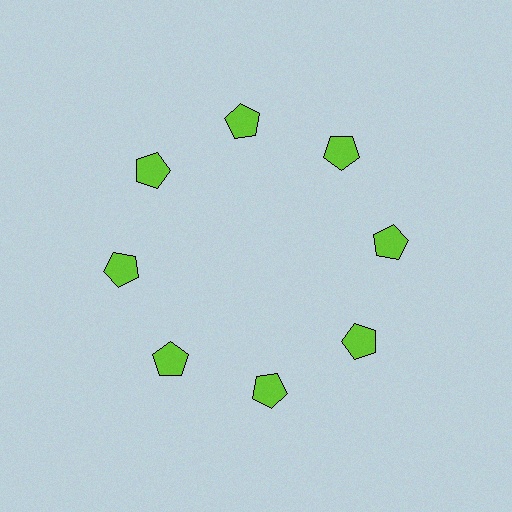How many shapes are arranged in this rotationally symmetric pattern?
There are 8 shapes, arranged in 8 groups of 1.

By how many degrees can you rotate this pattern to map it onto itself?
The pattern maps onto itself every 45 degrees of rotation.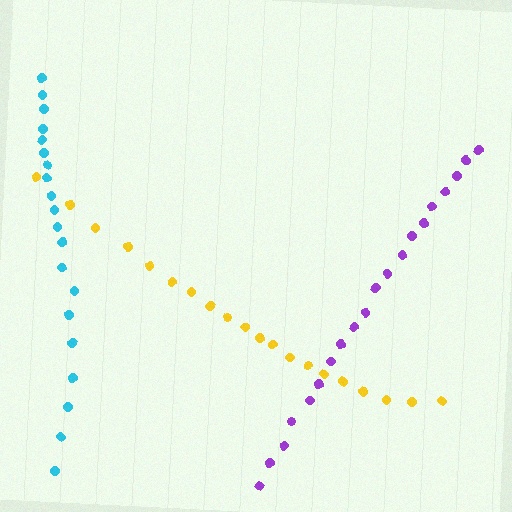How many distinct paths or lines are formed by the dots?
There are 3 distinct paths.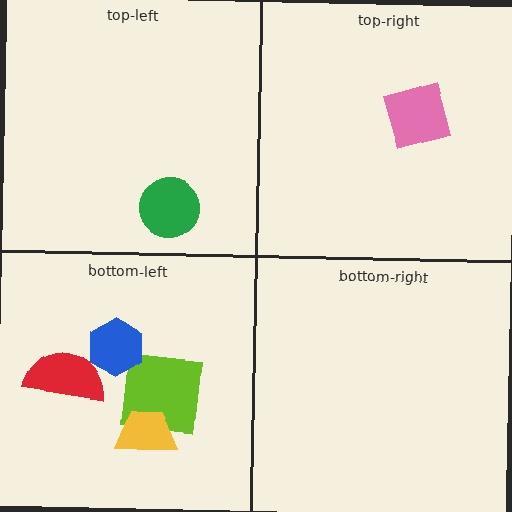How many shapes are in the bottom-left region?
4.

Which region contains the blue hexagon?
The bottom-left region.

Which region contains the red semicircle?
The bottom-left region.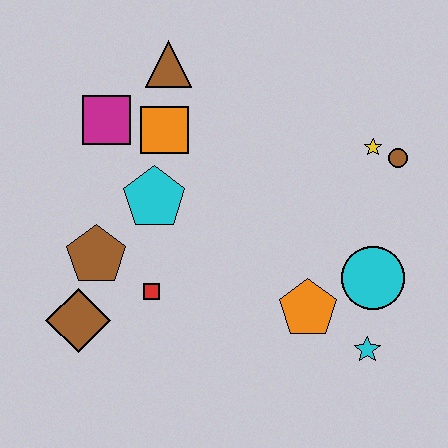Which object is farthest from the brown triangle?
The cyan star is farthest from the brown triangle.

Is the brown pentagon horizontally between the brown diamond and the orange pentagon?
Yes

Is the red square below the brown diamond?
No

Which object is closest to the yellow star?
The brown circle is closest to the yellow star.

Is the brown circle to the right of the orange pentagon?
Yes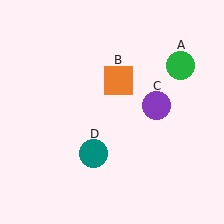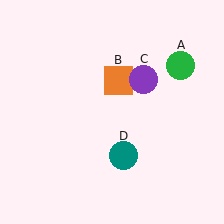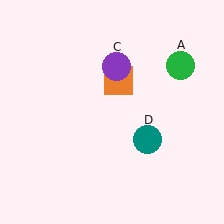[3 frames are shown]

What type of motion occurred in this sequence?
The purple circle (object C), teal circle (object D) rotated counterclockwise around the center of the scene.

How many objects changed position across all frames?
2 objects changed position: purple circle (object C), teal circle (object D).